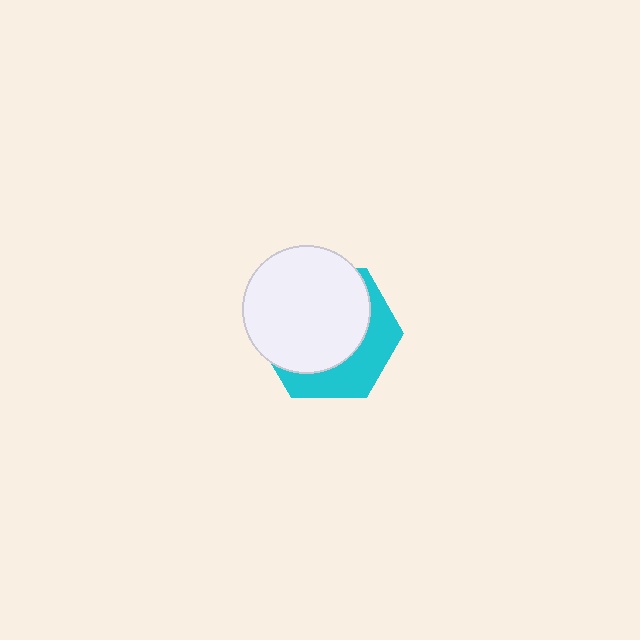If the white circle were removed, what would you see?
You would see the complete cyan hexagon.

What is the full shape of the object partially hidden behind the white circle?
The partially hidden object is a cyan hexagon.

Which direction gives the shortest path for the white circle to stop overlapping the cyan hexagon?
Moving toward the upper-left gives the shortest separation.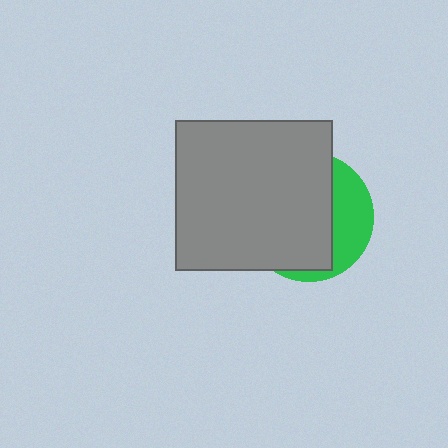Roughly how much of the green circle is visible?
A small part of it is visible (roughly 30%).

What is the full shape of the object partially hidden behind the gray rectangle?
The partially hidden object is a green circle.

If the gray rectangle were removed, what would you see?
You would see the complete green circle.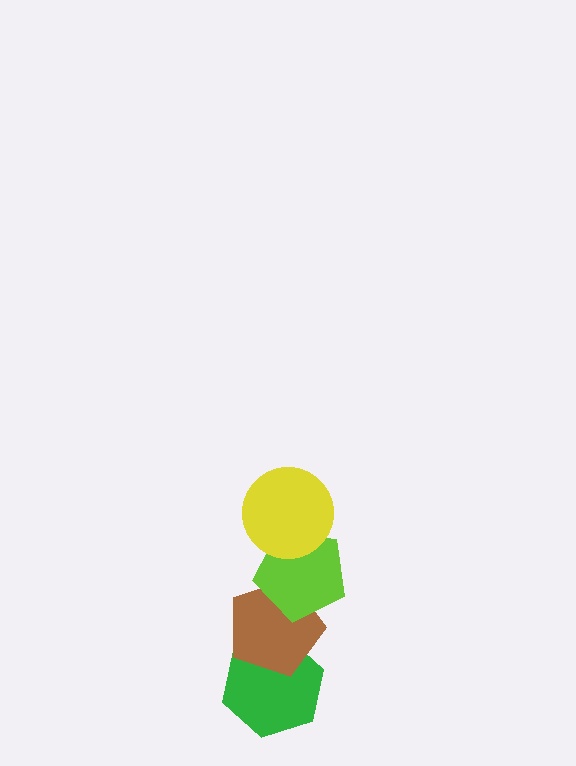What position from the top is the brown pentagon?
The brown pentagon is 3rd from the top.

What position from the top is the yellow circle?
The yellow circle is 1st from the top.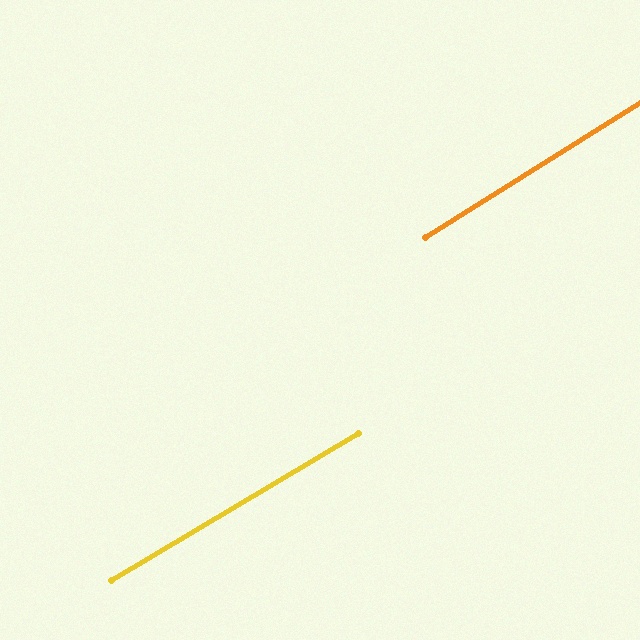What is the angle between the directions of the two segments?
Approximately 1 degree.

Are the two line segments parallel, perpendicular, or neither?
Parallel — their directions differ by only 1.2°.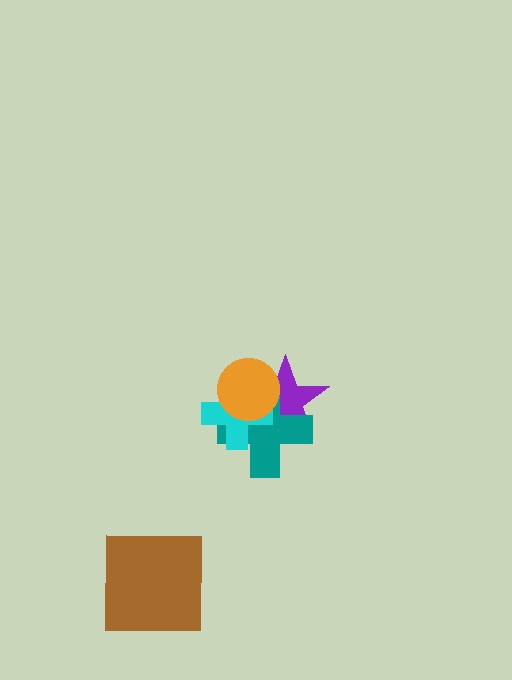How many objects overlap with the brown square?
0 objects overlap with the brown square.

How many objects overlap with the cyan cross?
3 objects overlap with the cyan cross.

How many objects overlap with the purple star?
3 objects overlap with the purple star.